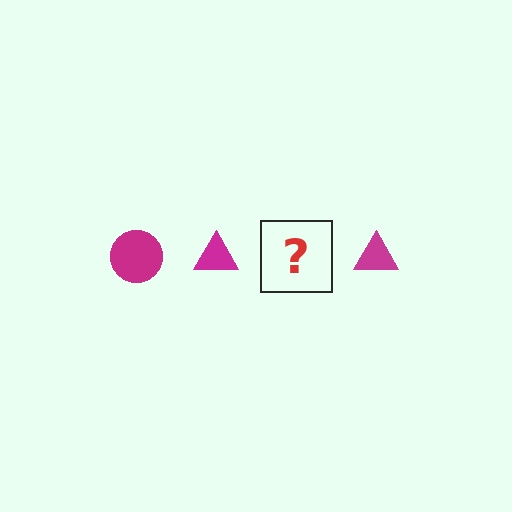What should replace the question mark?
The question mark should be replaced with a magenta circle.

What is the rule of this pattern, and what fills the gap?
The rule is that the pattern cycles through circle, triangle shapes in magenta. The gap should be filled with a magenta circle.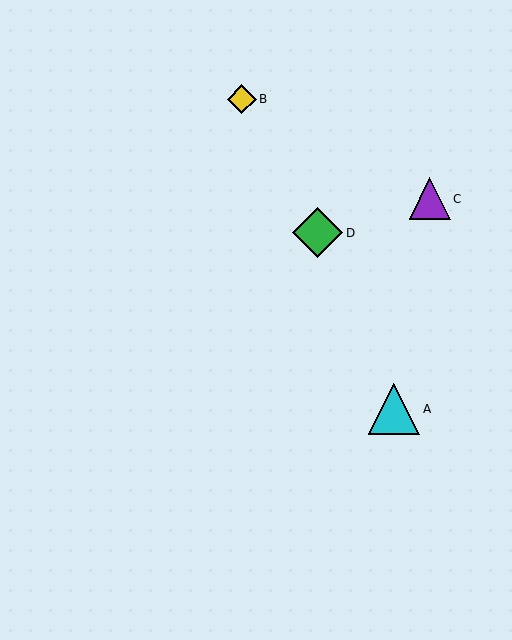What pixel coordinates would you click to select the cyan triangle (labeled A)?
Click at (394, 409) to select the cyan triangle A.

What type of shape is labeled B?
Shape B is a yellow diamond.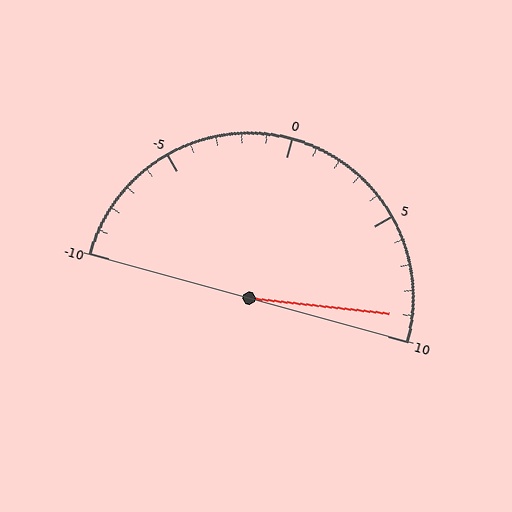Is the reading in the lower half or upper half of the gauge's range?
The reading is in the upper half of the range (-10 to 10).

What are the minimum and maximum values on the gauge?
The gauge ranges from -10 to 10.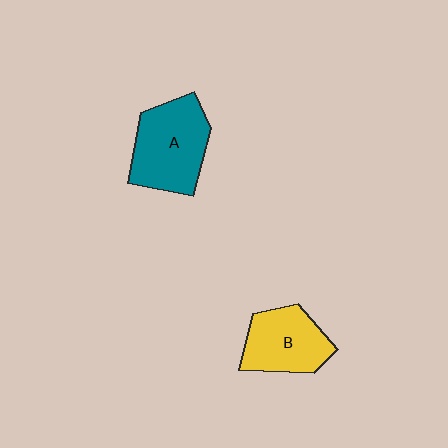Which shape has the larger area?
Shape A (teal).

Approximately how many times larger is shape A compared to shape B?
Approximately 1.3 times.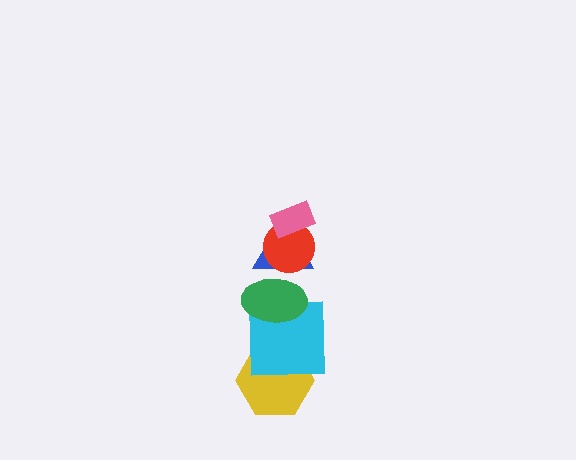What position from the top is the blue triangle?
The blue triangle is 3rd from the top.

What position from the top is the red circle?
The red circle is 2nd from the top.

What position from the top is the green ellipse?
The green ellipse is 4th from the top.